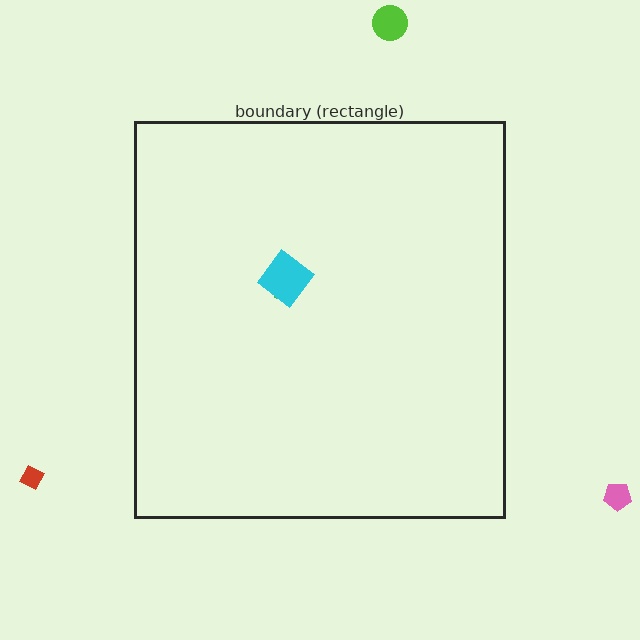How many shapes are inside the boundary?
2 inside, 3 outside.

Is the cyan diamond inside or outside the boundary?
Inside.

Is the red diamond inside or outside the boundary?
Outside.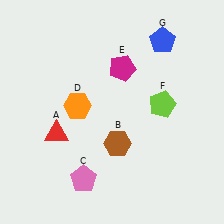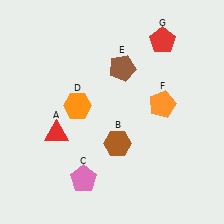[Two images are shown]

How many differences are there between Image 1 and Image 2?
There are 3 differences between the two images.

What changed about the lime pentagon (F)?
In Image 1, F is lime. In Image 2, it changed to orange.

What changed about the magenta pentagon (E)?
In Image 1, E is magenta. In Image 2, it changed to brown.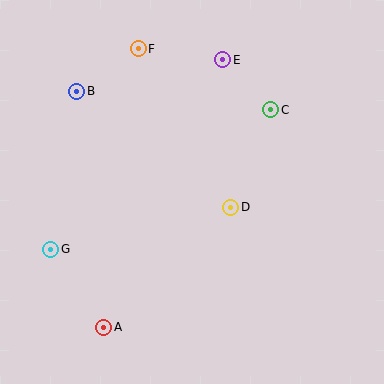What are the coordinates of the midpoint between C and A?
The midpoint between C and A is at (187, 219).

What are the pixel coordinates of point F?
Point F is at (138, 49).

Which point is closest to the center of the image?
Point D at (231, 207) is closest to the center.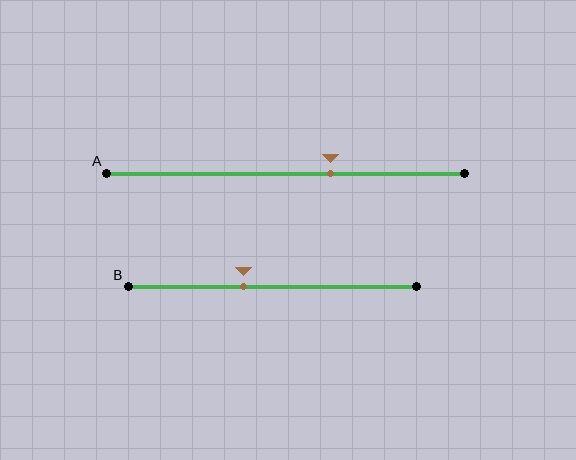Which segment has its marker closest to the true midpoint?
Segment B has its marker closest to the true midpoint.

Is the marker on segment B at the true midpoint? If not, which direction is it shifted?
No, the marker on segment B is shifted to the left by about 10% of the segment length.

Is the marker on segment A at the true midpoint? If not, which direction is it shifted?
No, the marker on segment A is shifted to the right by about 13% of the segment length.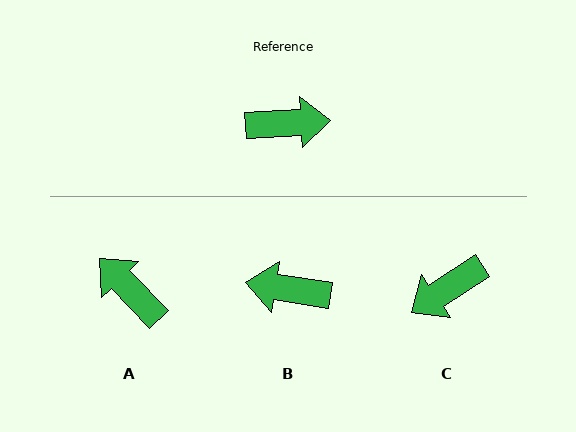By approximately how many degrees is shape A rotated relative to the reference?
Approximately 131 degrees counter-clockwise.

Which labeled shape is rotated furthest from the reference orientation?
B, about 168 degrees away.